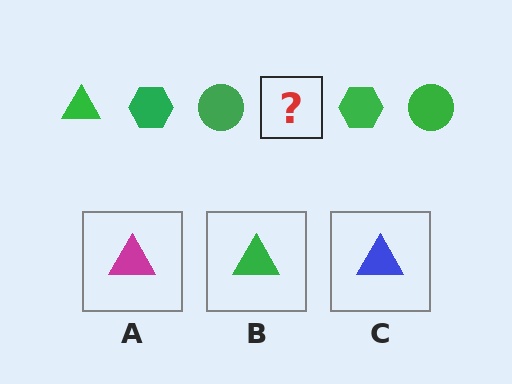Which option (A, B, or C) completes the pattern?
B.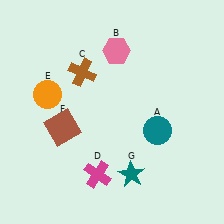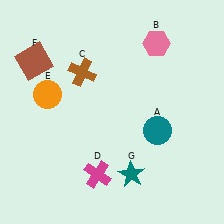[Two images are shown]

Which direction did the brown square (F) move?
The brown square (F) moved up.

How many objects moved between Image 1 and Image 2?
2 objects moved between the two images.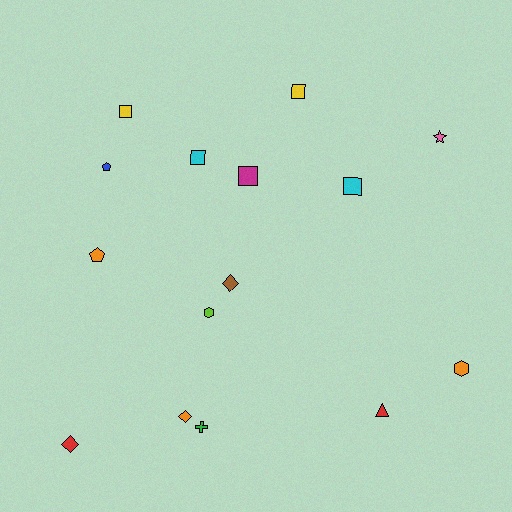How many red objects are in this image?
There are 2 red objects.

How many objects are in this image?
There are 15 objects.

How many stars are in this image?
There is 1 star.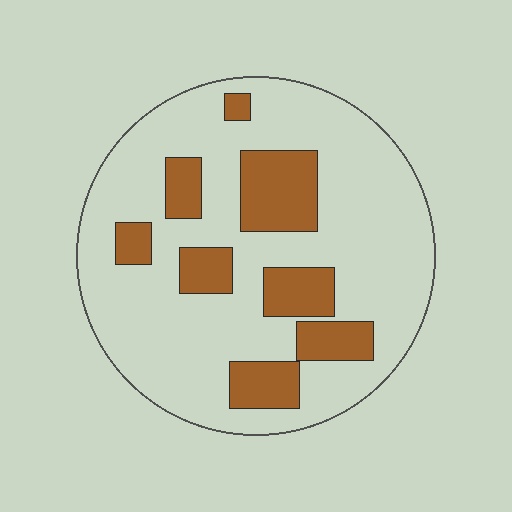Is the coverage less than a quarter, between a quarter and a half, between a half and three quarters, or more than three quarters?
Less than a quarter.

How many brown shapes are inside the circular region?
8.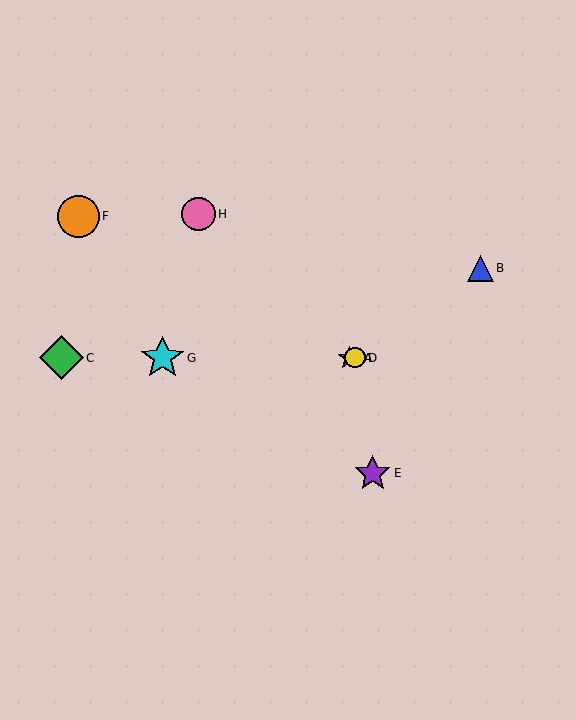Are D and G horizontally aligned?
Yes, both are at y≈358.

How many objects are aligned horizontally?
4 objects (A, C, D, G) are aligned horizontally.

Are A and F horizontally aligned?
No, A is at y≈358 and F is at y≈216.